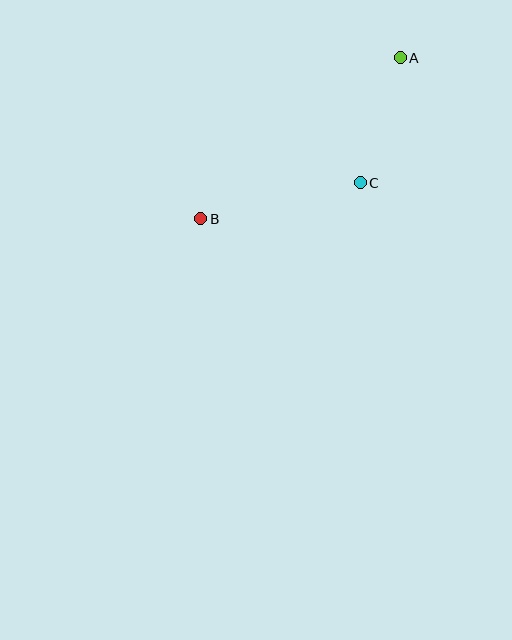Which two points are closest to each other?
Points A and C are closest to each other.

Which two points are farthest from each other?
Points A and B are farthest from each other.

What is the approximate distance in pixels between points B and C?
The distance between B and C is approximately 164 pixels.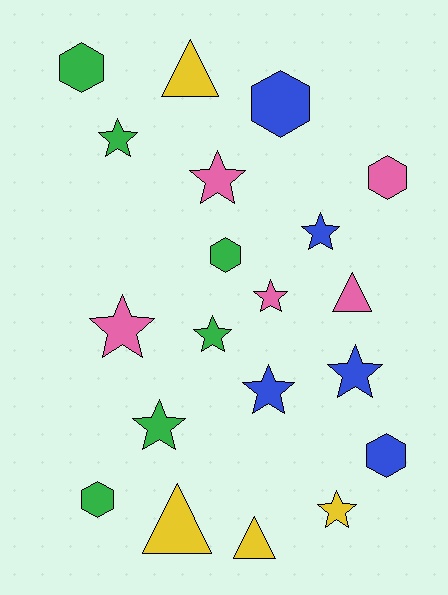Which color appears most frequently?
Green, with 6 objects.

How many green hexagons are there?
There are 3 green hexagons.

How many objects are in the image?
There are 20 objects.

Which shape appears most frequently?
Star, with 10 objects.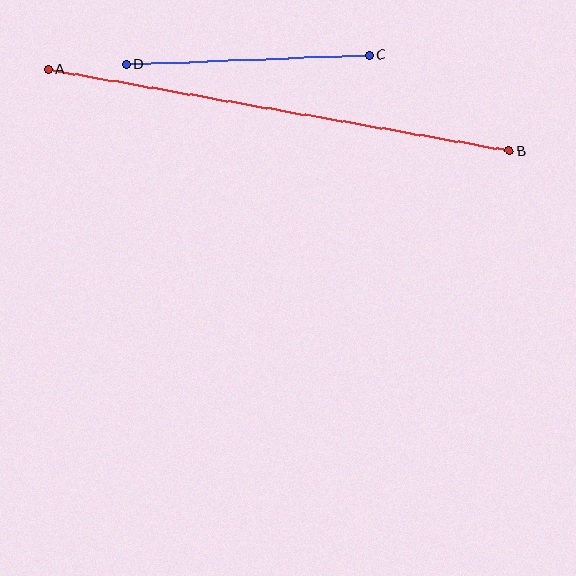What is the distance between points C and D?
The distance is approximately 243 pixels.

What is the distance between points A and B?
The distance is approximately 468 pixels.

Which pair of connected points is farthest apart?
Points A and B are farthest apart.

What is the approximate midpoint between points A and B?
The midpoint is at approximately (279, 110) pixels.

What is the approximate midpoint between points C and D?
The midpoint is at approximately (248, 60) pixels.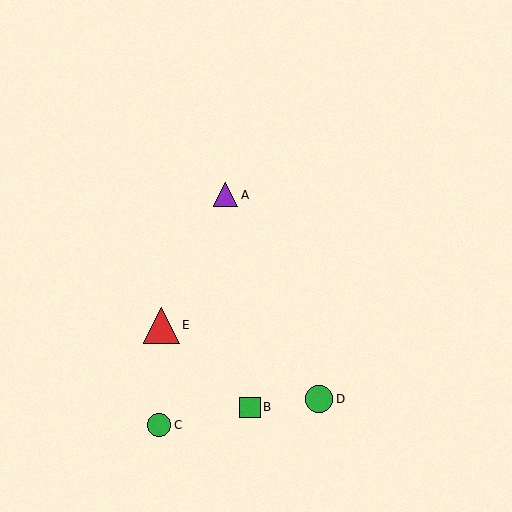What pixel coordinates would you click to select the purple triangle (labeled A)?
Click at (226, 195) to select the purple triangle A.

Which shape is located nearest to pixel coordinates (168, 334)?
The red triangle (labeled E) at (161, 325) is nearest to that location.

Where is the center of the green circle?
The center of the green circle is at (319, 399).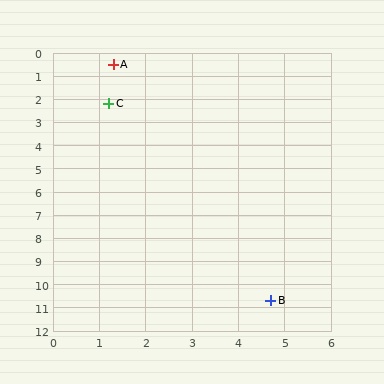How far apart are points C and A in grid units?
Points C and A are about 1.7 grid units apart.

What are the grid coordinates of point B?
Point B is at approximately (4.7, 10.7).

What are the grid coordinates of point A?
Point A is at approximately (1.3, 0.5).